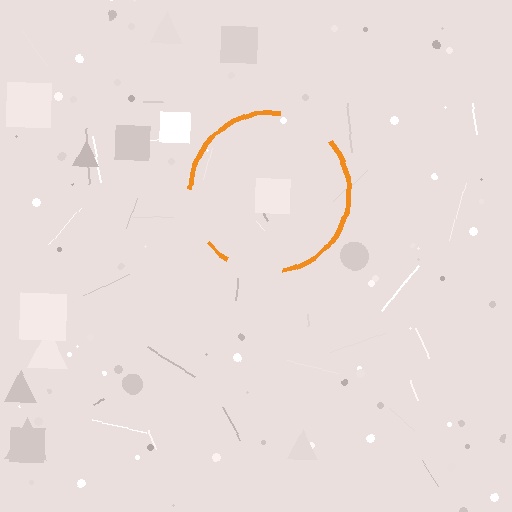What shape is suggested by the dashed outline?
The dashed outline suggests a circle.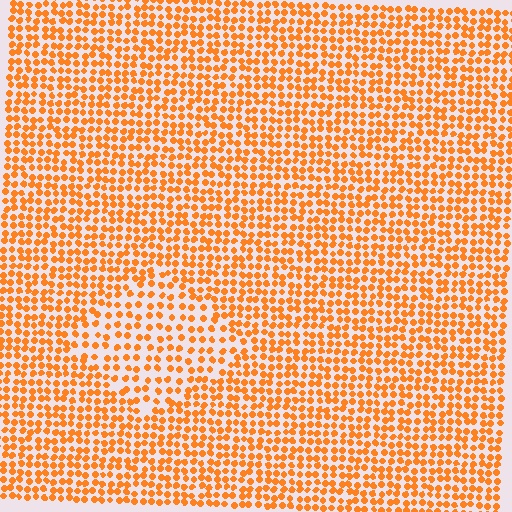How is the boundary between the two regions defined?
The boundary is defined by a change in element density (approximately 1.6x ratio). All elements are the same color, size, and shape.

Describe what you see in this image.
The image contains small orange elements arranged at two different densities. A diamond-shaped region is visible where the elements are less densely packed than the surrounding area.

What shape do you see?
I see a diamond.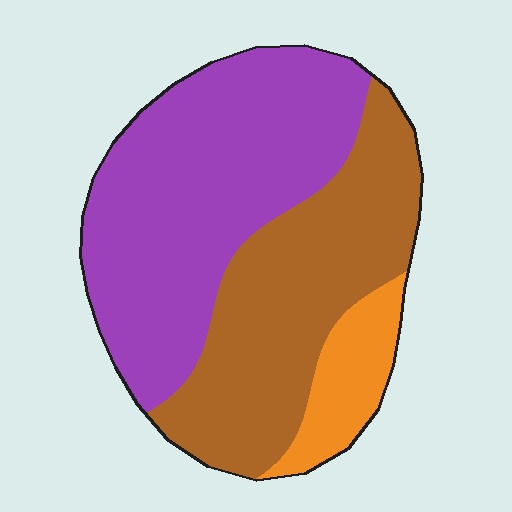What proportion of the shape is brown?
Brown takes up about two fifths (2/5) of the shape.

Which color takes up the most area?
Purple, at roughly 50%.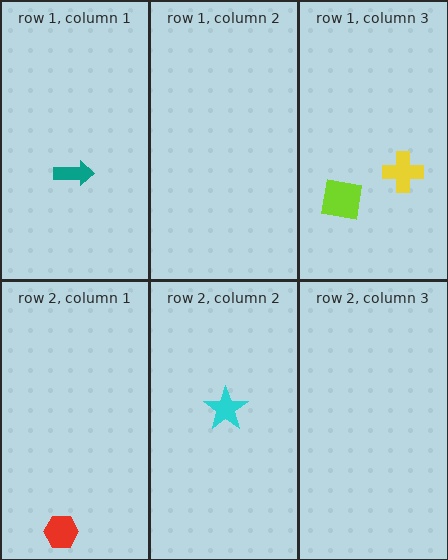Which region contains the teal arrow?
The row 1, column 1 region.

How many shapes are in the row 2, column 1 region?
1.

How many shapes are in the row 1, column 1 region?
1.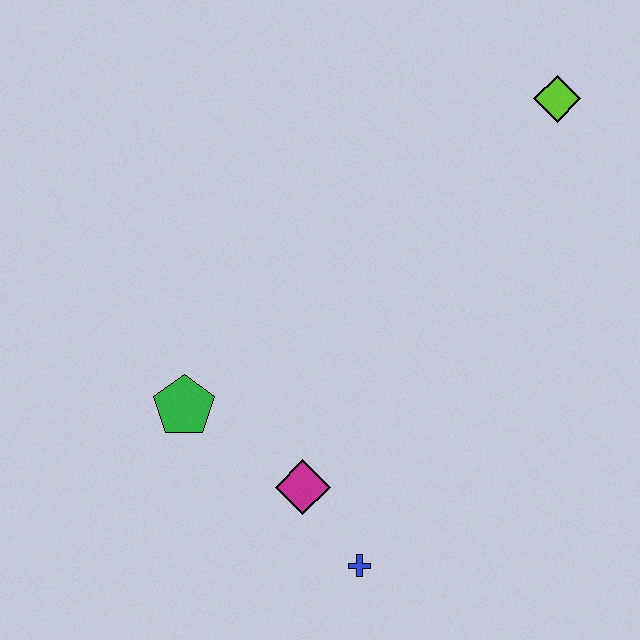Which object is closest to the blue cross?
The magenta diamond is closest to the blue cross.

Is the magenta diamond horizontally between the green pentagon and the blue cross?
Yes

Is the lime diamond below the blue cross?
No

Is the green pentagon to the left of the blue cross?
Yes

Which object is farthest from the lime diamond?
The blue cross is farthest from the lime diamond.